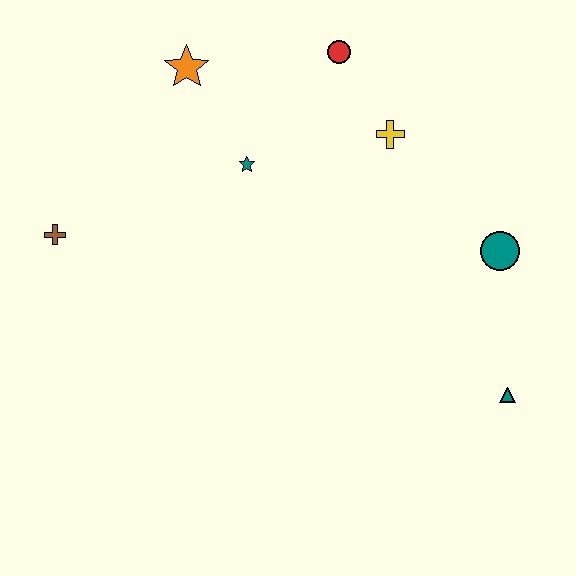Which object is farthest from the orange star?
The teal triangle is farthest from the orange star.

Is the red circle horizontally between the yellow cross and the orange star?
Yes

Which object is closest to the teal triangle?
The teal circle is closest to the teal triangle.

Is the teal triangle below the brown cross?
Yes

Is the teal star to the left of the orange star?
No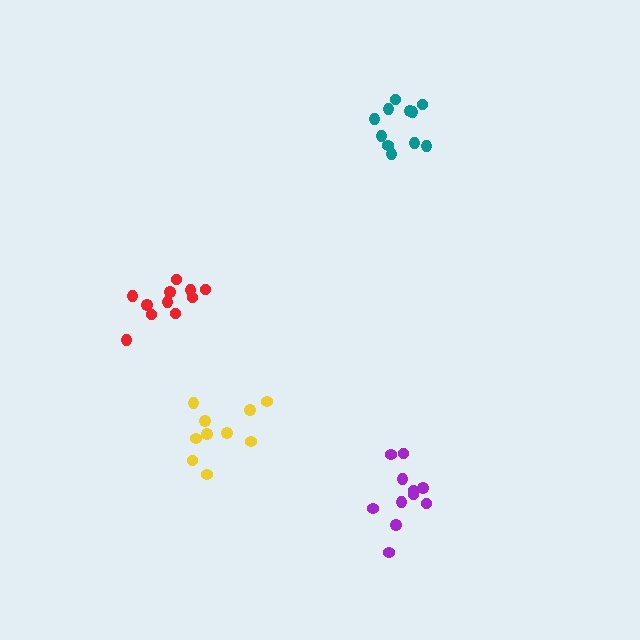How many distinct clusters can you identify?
There are 4 distinct clusters.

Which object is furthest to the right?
The teal cluster is rightmost.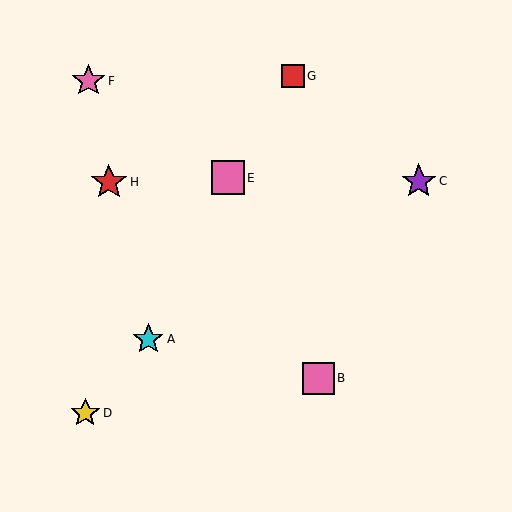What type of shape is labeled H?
Shape H is a red star.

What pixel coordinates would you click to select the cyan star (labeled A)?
Click at (148, 339) to select the cyan star A.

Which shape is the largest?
The red star (labeled H) is the largest.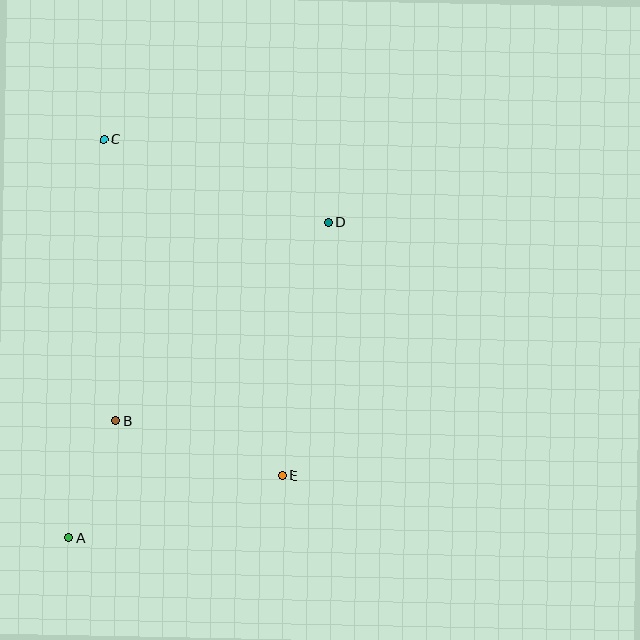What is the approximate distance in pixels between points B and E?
The distance between B and E is approximately 175 pixels.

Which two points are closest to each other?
Points A and B are closest to each other.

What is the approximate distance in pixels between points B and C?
The distance between B and C is approximately 282 pixels.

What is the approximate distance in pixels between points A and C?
The distance between A and C is approximately 400 pixels.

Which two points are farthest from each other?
Points A and D are farthest from each other.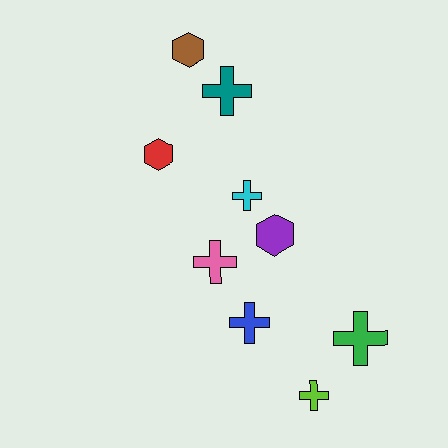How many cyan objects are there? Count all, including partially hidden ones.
There is 1 cyan object.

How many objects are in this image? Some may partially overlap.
There are 9 objects.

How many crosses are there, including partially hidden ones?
There are 6 crosses.